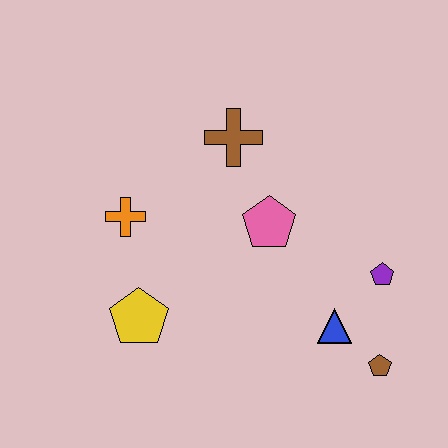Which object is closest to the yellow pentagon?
The orange cross is closest to the yellow pentagon.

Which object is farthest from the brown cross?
The brown pentagon is farthest from the brown cross.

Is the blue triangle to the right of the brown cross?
Yes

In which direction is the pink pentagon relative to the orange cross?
The pink pentagon is to the right of the orange cross.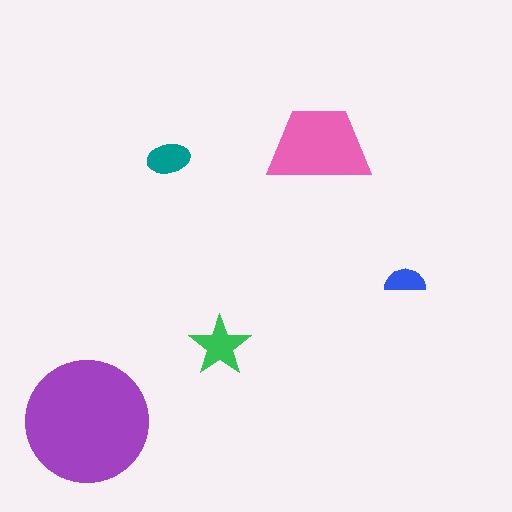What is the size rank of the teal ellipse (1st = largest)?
4th.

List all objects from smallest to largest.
The blue semicircle, the teal ellipse, the green star, the pink trapezoid, the purple circle.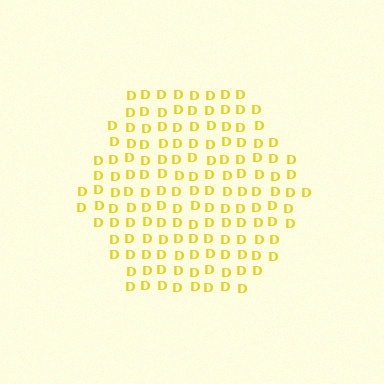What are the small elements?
The small elements are letter D's.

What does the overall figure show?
The overall figure shows a hexagon.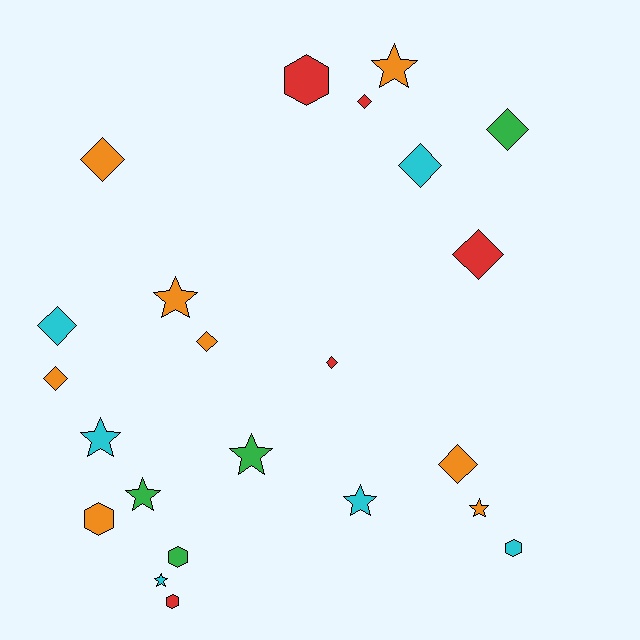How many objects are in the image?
There are 23 objects.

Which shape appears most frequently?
Diamond, with 10 objects.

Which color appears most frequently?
Orange, with 8 objects.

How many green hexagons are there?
There is 1 green hexagon.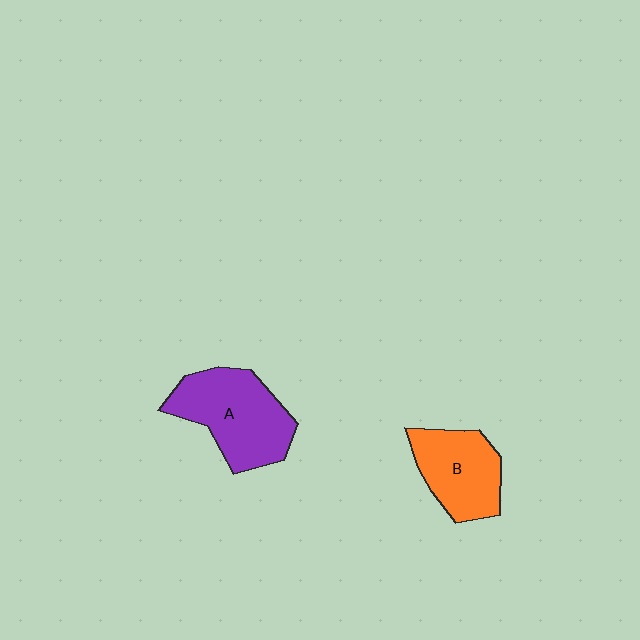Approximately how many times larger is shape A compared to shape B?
Approximately 1.3 times.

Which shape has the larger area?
Shape A (purple).